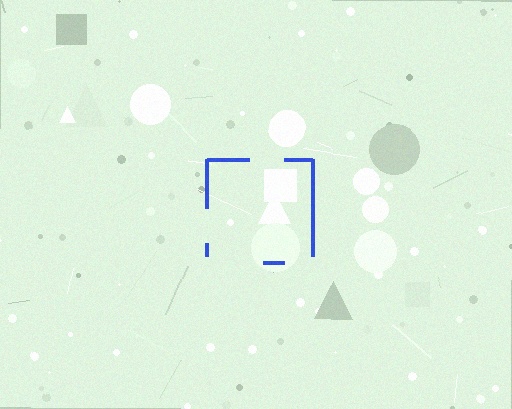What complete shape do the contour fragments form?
The contour fragments form a square.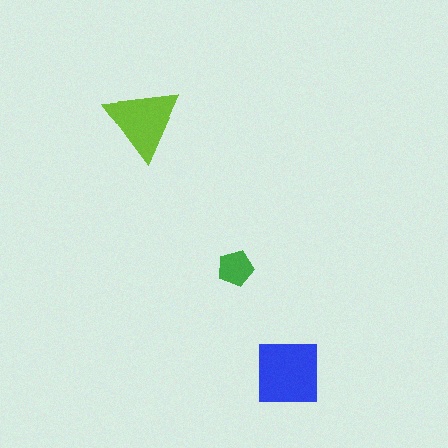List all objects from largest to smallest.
The blue square, the lime triangle, the green pentagon.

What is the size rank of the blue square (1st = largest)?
1st.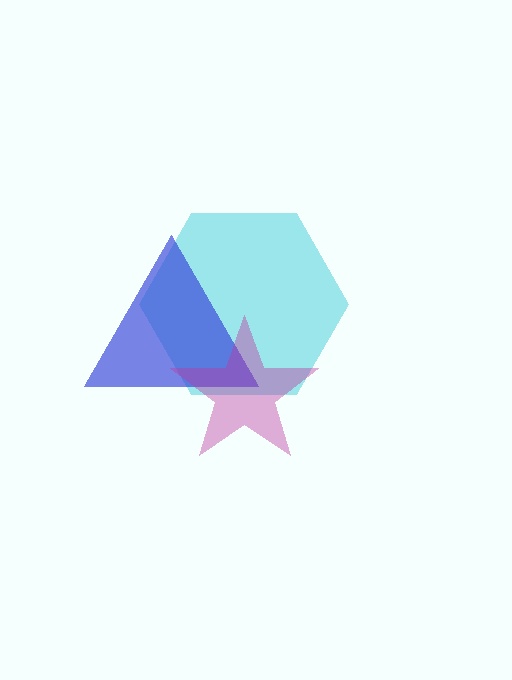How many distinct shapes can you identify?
There are 3 distinct shapes: a cyan hexagon, a blue triangle, a magenta star.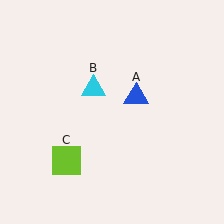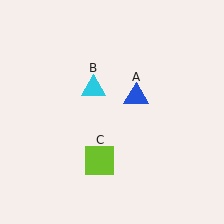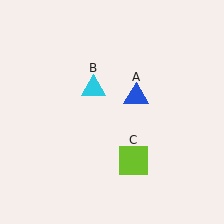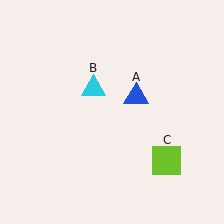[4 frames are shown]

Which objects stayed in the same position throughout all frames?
Blue triangle (object A) and cyan triangle (object B) remained stationary.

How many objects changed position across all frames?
1 object changed position: lime square (object C).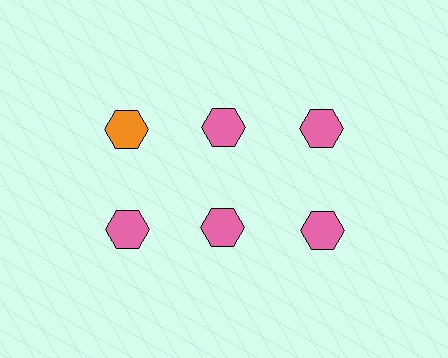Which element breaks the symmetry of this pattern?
The orange hexagon in the top row, leftmost column breaks the symmetry. All other shapes are pink hexagons.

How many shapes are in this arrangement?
There are 6 shapes arranged in a grid pattern.